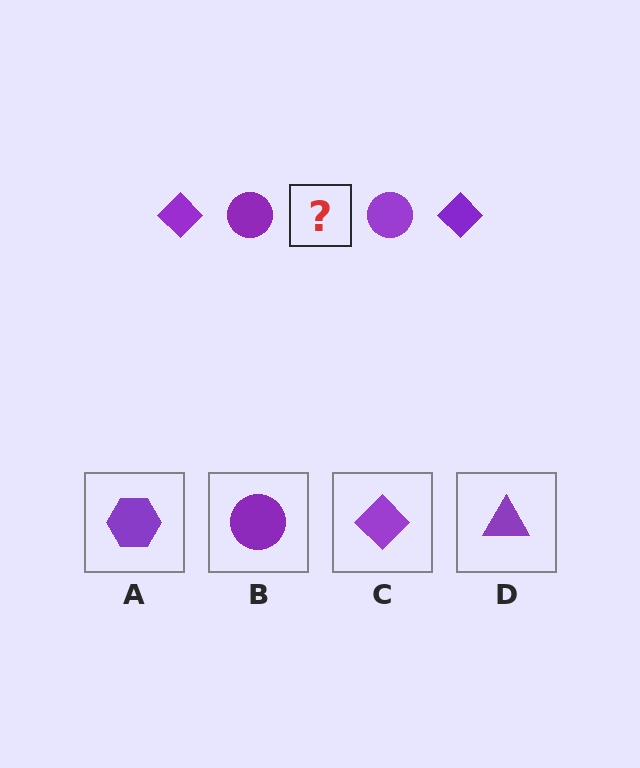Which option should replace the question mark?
Option C.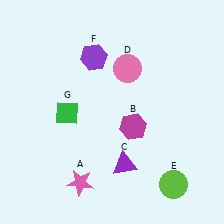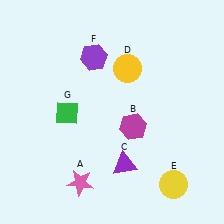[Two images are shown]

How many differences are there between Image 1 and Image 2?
There are 2 differences between the two images.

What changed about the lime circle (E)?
In Image 1, E is lime. In Image 2, it changed to yellow.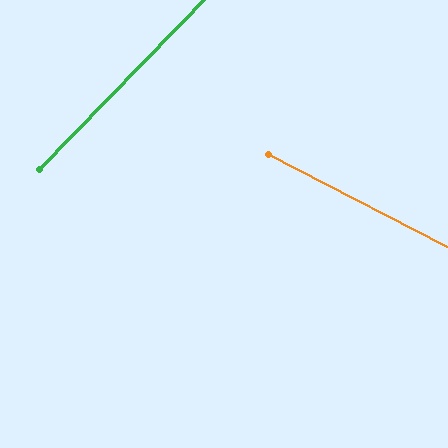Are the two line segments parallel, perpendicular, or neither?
Neither parallel nor perpendicular — they differ by about 74°.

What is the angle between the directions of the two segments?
Approximately 74 degrees.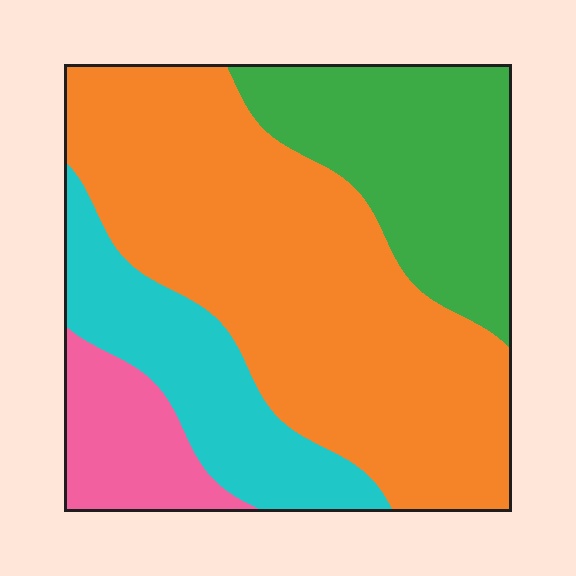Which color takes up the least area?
Pink, at roughly 10%.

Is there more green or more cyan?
Green.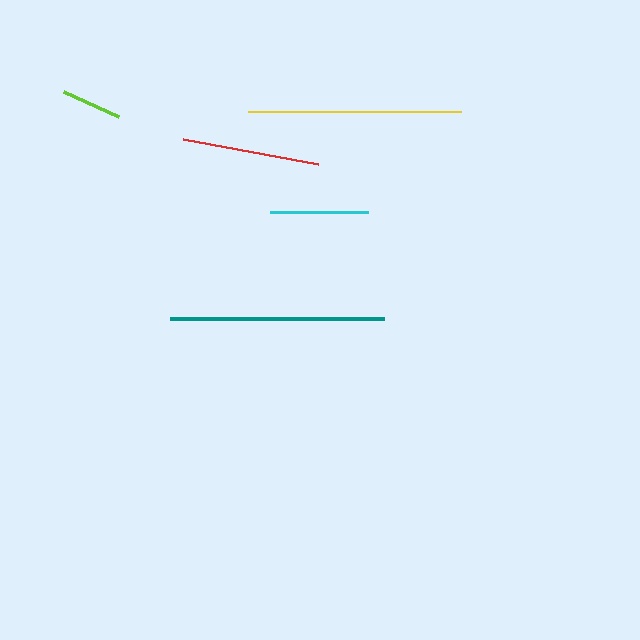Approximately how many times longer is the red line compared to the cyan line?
The red line is approximately 1.4 times the length of the cyan line.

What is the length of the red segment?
The red segment is approximately 137 pixels long.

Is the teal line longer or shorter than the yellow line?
The teal line is longer than the yellow line.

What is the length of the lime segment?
The lime segment is approximately 60 pixels long.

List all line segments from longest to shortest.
From longest to shortest: teal, yellow, red, cyan, lime.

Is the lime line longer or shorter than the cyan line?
The cyan line is longer than the lime line.